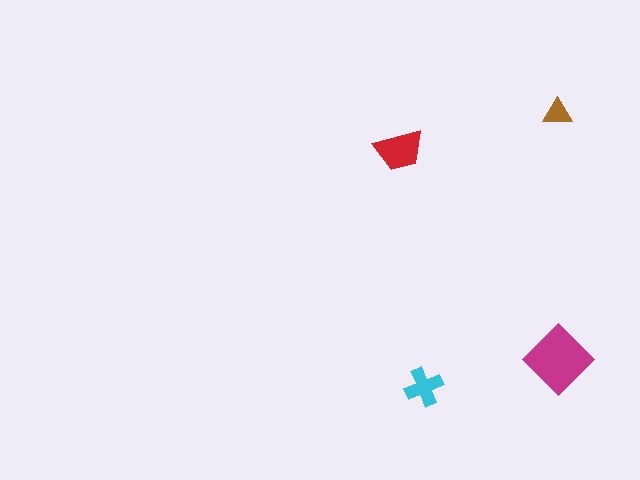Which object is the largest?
The magenta diamond.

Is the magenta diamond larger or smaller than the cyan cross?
Larger.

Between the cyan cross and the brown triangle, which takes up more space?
The cyan cross.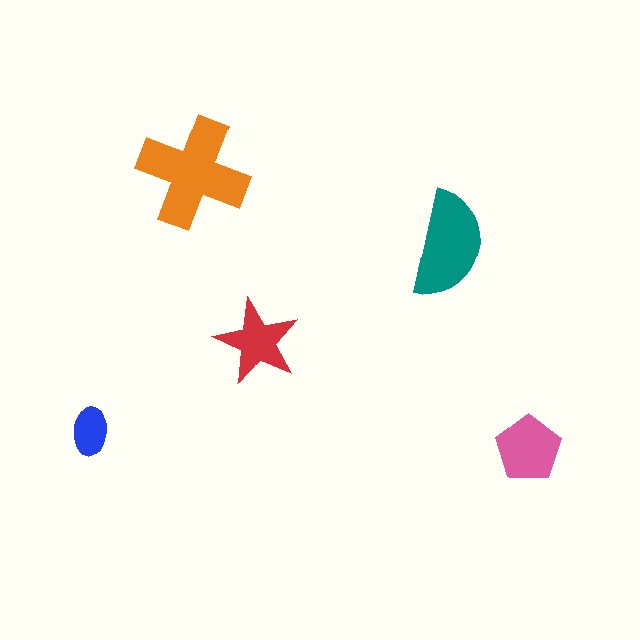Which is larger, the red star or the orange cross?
The orange cross.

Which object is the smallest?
The blue ellipse.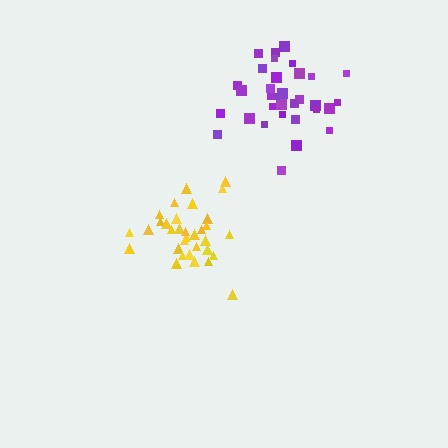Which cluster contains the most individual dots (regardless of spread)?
Purple (33).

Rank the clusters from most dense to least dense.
yellow, purple.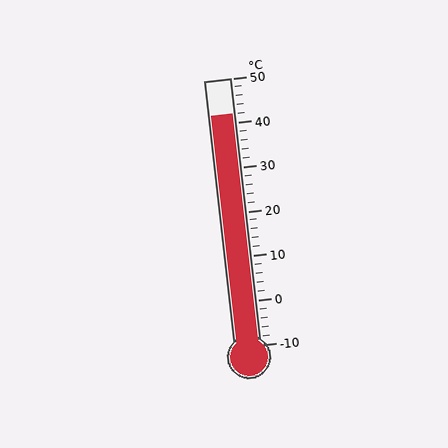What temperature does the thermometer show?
The thermometer shows approximately 42°C.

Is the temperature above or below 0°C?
The temperature is above 0°C.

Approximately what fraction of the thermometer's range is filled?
The thermometer is filled to approximately 85% of its range.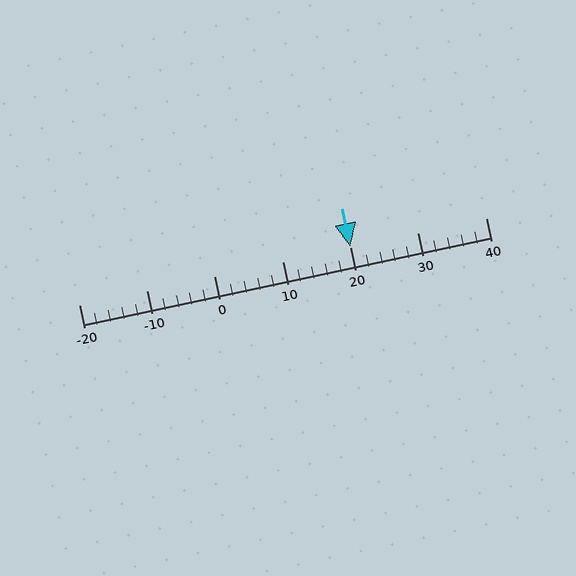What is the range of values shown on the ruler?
The ruler shows values from -20 to 40.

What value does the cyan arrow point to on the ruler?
The cyan arrow points to approximately 20.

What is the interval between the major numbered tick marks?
The major tick marks are spaced 10 units apart.